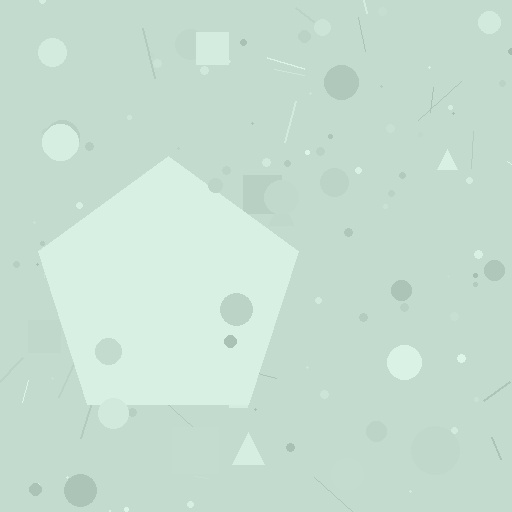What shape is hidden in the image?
A pentagon is hidden in the image.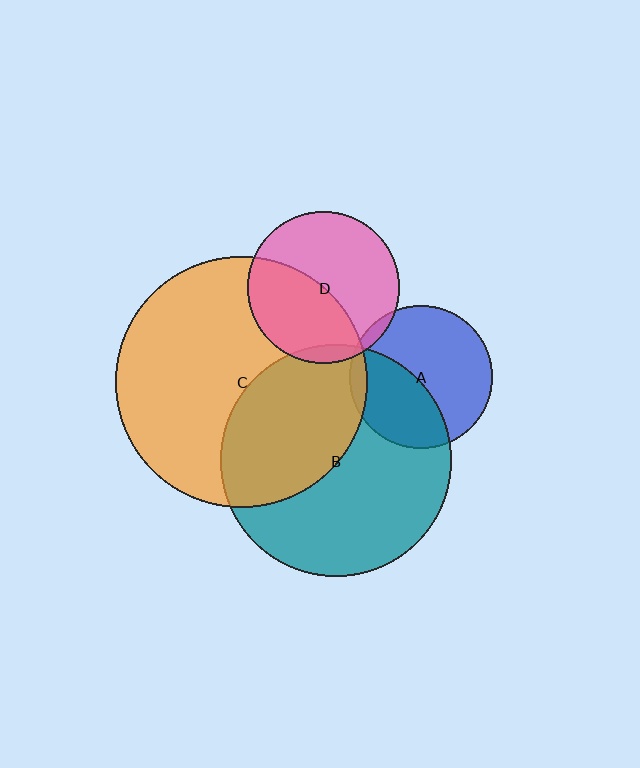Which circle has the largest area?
Circle C (orange).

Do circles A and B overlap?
Yes.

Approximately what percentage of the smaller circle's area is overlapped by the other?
Approximately 40%.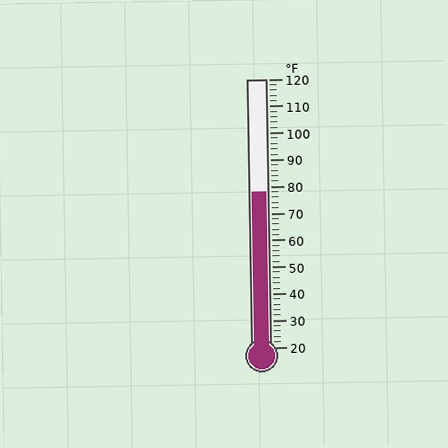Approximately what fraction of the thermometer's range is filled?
The thermometer is filled to approximately 60% of its range.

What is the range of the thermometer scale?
The thermometer scale ranges from 20°F to 120°F.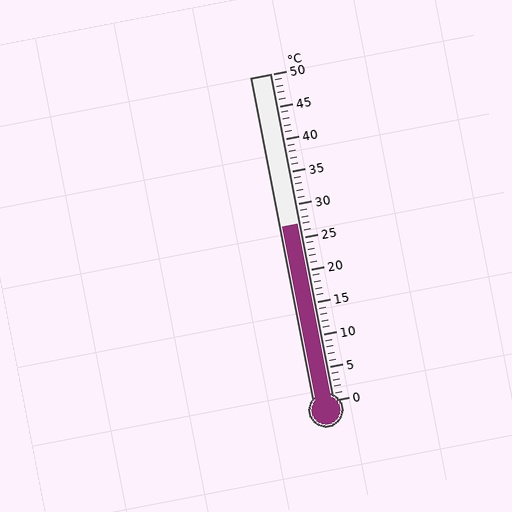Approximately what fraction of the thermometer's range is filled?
The thermometer is filled to approximately 55% of its range.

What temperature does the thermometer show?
The thermometer shows approximately 27°C.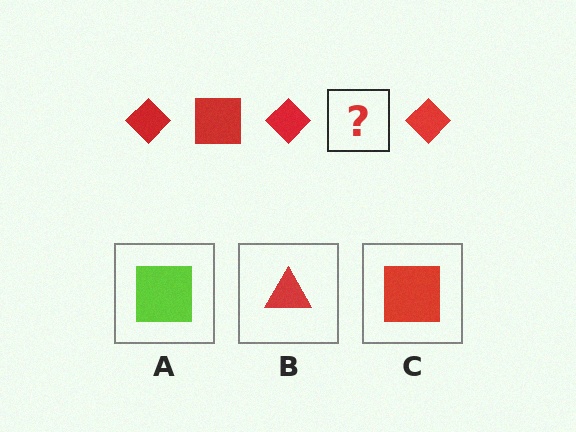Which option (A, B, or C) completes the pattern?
C.